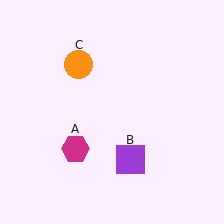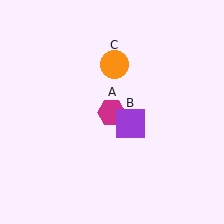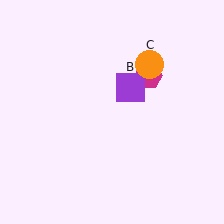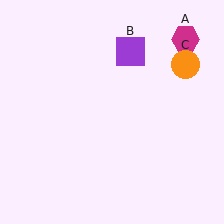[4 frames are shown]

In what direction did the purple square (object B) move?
The purple square (object B) moved up.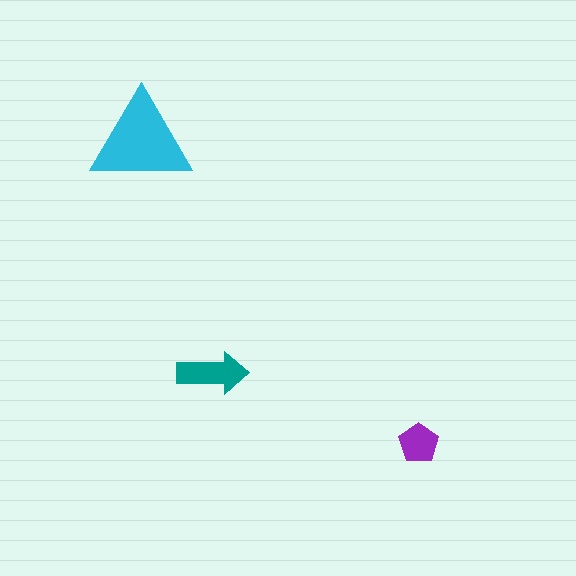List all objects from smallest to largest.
The purple pentagon, the teal arrow, the cyan triangle.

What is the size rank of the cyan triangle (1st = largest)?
1st.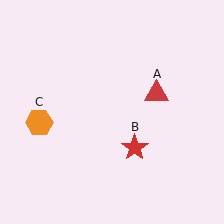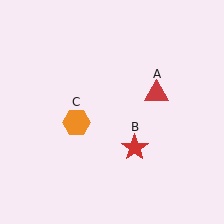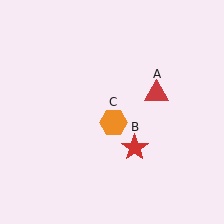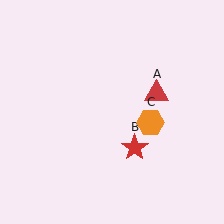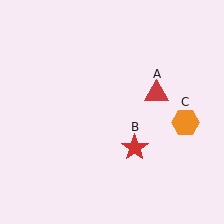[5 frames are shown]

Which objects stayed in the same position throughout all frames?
Red triangle (object A) and red star (object B) remained stationary.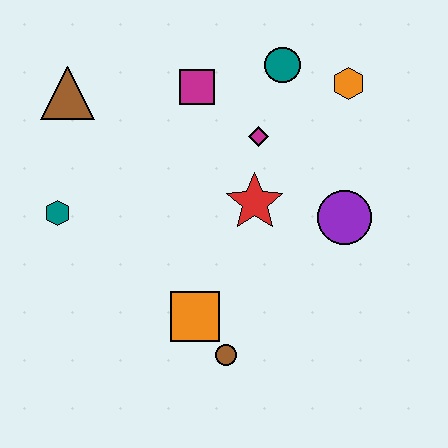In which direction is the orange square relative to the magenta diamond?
The orange square is below the magenta diamond.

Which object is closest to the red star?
The magenta diamond is closest to the red star.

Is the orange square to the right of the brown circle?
No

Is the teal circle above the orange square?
Yes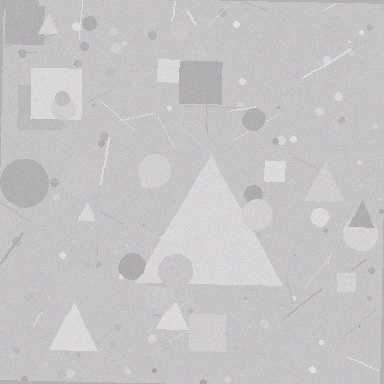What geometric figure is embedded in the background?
A triangle is embedded in the background.